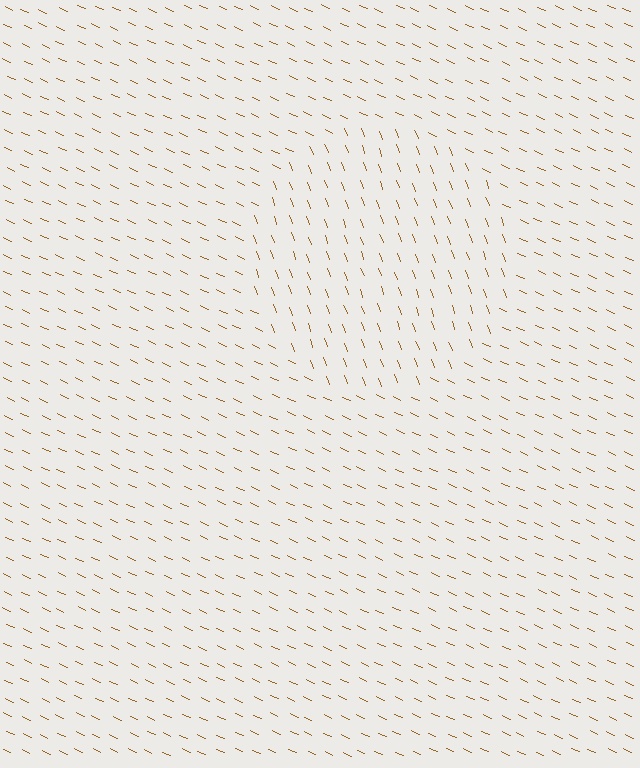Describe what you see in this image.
The image is filled with small brown line segments. A circle region in the image has lines oriented differently from the surrounding lines, creating a visible texture boundary.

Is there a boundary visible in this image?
Yes, there is a texture boundary formed by a change in line orientation.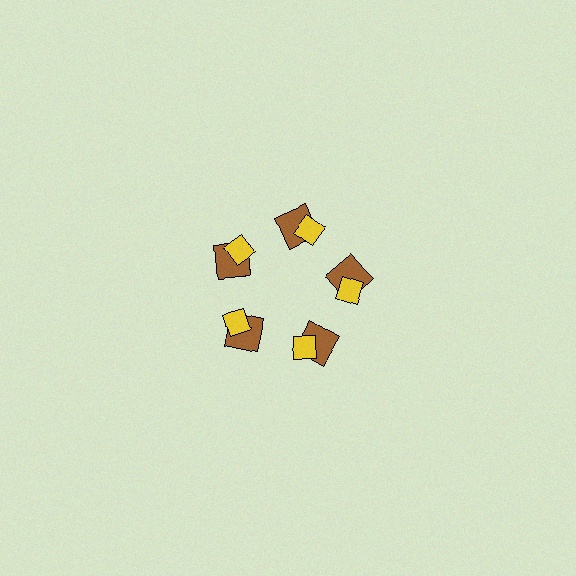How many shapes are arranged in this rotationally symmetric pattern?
There are 10 shapes, arranged in 5 groups of 2.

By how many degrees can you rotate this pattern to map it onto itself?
The pattern maps onto itself every 72 degrees of rotation.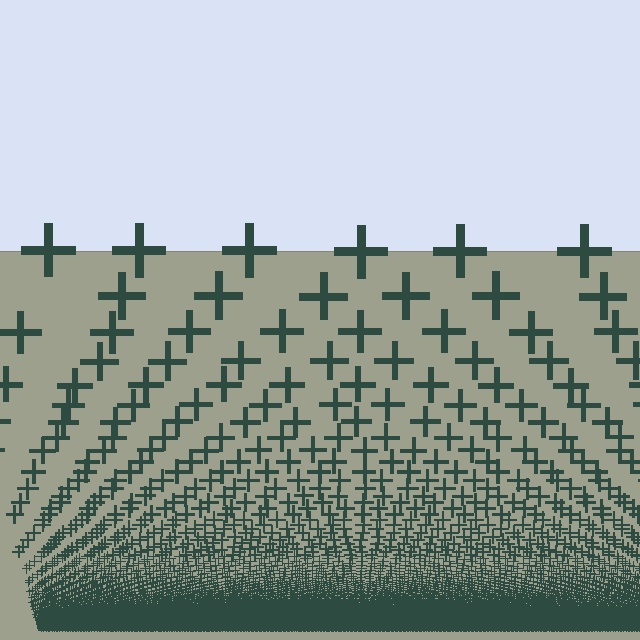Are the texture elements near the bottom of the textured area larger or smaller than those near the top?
Smaller. The gradient is inverted — elements near the bottom are smaller and denser.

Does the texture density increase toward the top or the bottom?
Density increases toward the bottom.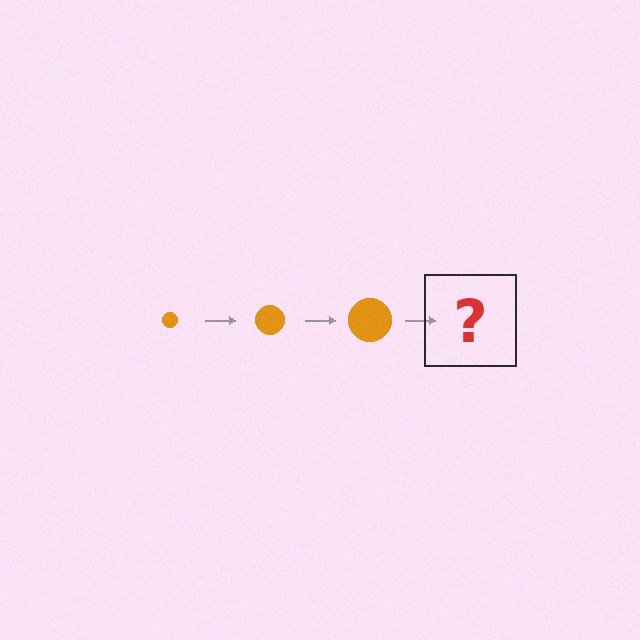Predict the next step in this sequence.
The next step is an orange circle, larger than the previous one.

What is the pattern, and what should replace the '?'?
The pattern is that the circle gets progressively larger each step. The '?' should be an orange circle, larger than the previous one.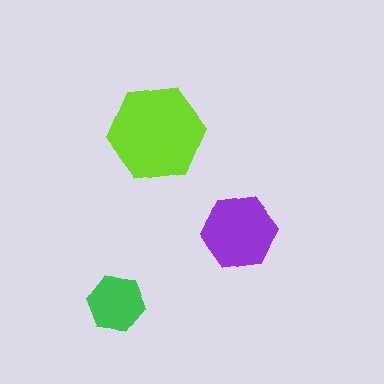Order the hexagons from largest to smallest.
the lime one, the purple one, the green one.